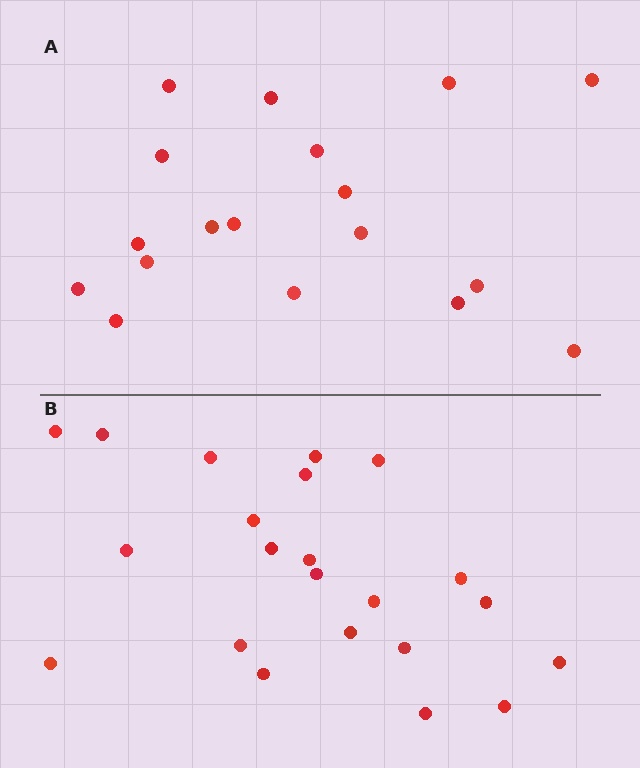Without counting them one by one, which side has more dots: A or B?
Region B (the bottom region) has more dots.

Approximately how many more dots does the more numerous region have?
Region B has about 4 more dots than region A.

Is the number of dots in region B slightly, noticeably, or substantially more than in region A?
Region B has only slightly more — the two regions are fairly close. The ratio is roughly 1.2 to 1.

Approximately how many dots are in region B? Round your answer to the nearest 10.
About 20 dots. (The exact count is 22, which rounds to 20.)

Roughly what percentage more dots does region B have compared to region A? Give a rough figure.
About 20% more.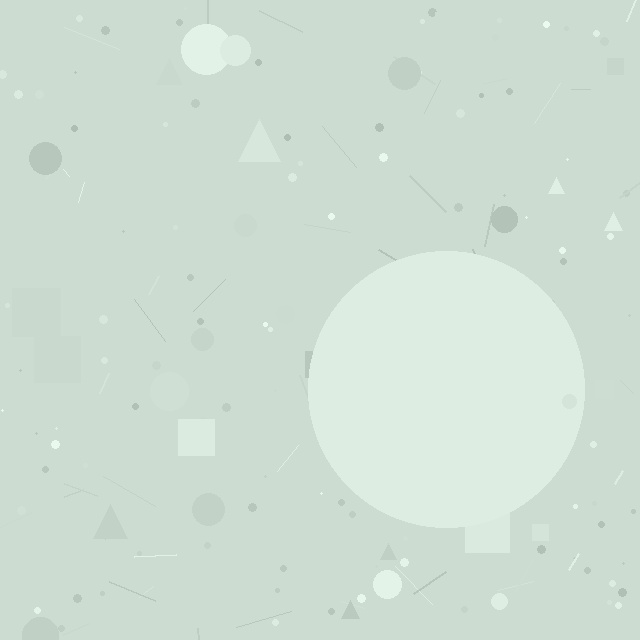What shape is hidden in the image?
A circle is hidden in the image.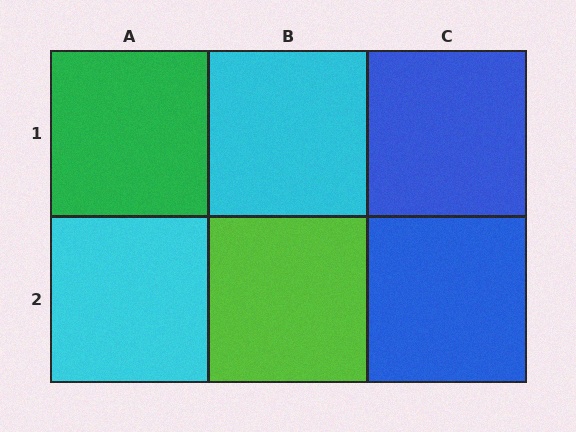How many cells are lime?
1 cell is lime.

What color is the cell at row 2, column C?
Blue.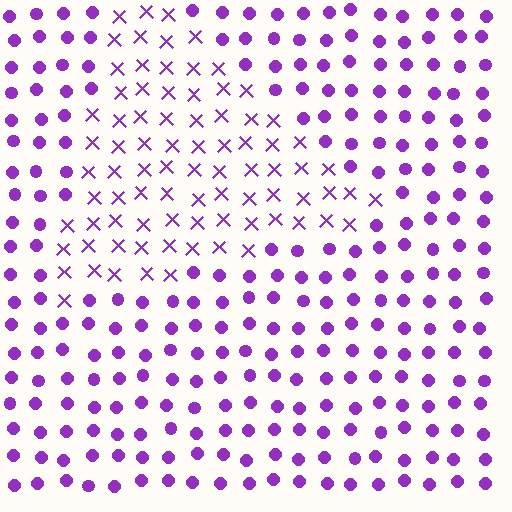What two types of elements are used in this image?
The image uses X marks inside the triangle region and circles outside it.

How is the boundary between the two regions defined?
The boundary is defined by a change in element shape: X marks inside vs. circles outside. All elements share the same color and spacing.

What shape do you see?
I see a triangle.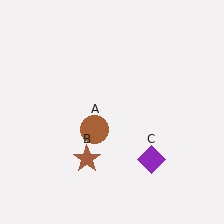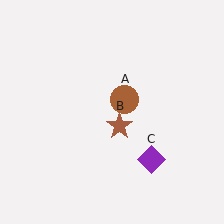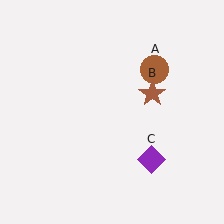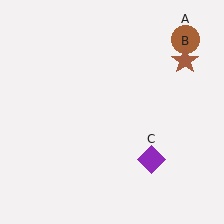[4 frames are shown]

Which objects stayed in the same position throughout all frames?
Purple diamond (object C) remained stationary.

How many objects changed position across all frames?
2 objects changed position: brown circle (object A), brown star (object B).